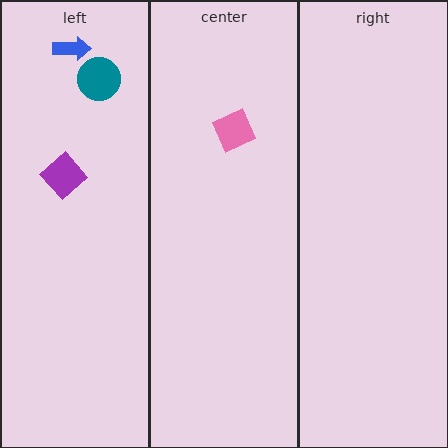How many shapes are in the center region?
1.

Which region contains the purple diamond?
The left region.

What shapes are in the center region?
The pink diamond.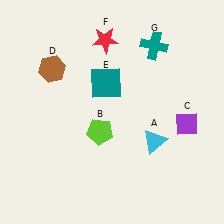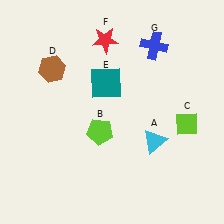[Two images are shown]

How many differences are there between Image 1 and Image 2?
There are 2 differences between the two images.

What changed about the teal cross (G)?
In Image 1, G is teal. In Image 2, it changed to blue.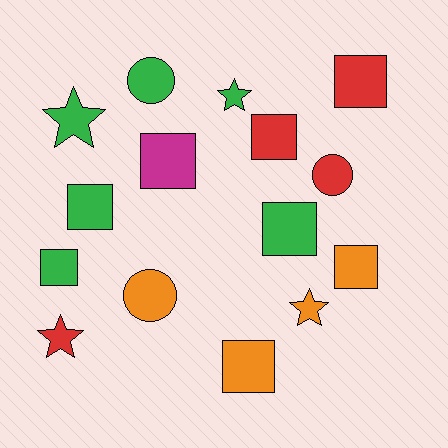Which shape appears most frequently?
Square, with 8 objects.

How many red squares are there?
There are 2 red squares.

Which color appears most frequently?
Green, with 6 objects.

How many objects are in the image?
There are 15 objects.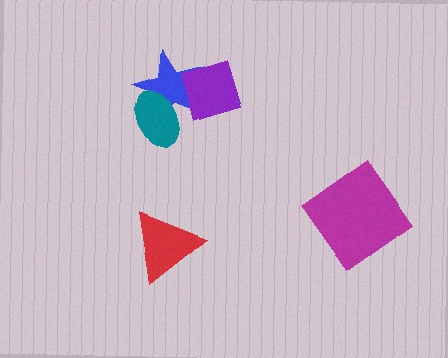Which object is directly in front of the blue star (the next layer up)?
The teal ellipse is directly in front of the blue star.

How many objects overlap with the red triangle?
0 objects overlap with the red triangle.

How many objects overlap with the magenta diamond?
0 objects overlap with the magenta diamond.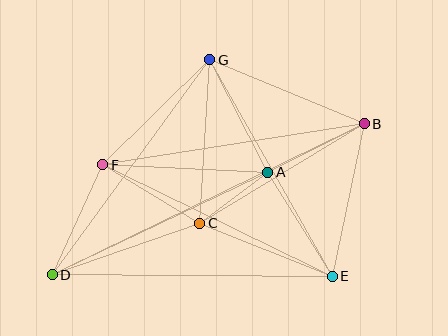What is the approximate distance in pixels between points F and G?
The distance between F and G is approximately 150 pixels.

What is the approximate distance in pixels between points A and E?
The distance between A and E is approximately 122 pixels.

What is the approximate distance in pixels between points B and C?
The distance between B and C is approximately 192 pixels.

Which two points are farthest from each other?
Points B and D are farthest from each other.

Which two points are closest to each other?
Points A and C are closest to each other.